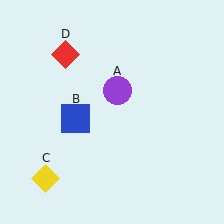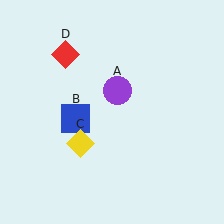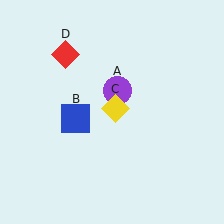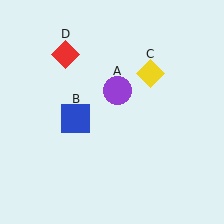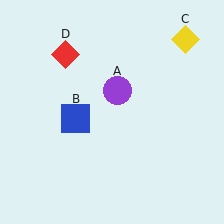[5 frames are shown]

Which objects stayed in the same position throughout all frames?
Purple circle (object A) and blue square (object B) and red diamond (object D) remained stationary.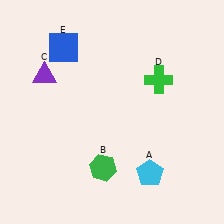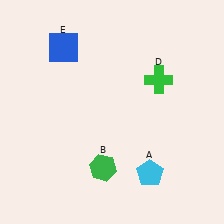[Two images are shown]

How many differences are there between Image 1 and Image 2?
There is 1 difference between the two images.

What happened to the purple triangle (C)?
The purple triangle (C) was removed in Image 2. It was in the top-left area of Image 1.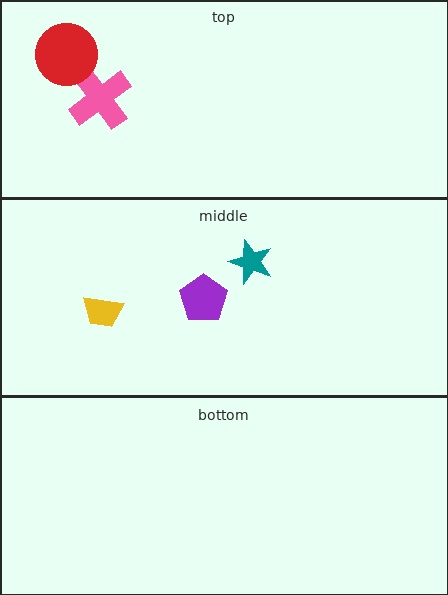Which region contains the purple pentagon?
The middle region.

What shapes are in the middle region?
The yellow trapezoid, the teal star, the purple pentagon.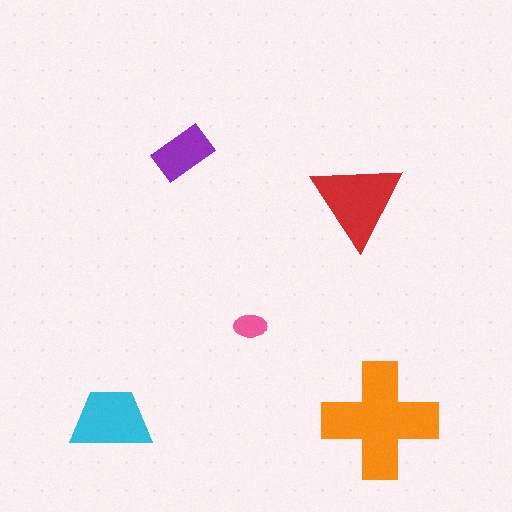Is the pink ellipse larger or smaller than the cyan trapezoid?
Smaller.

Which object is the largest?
The orange cross.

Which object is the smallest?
The pink ellipse.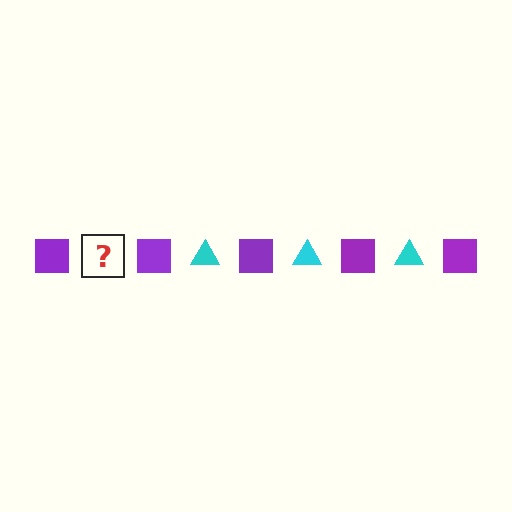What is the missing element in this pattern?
The missing element is a cyan triangle.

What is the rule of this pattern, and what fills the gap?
The rule is that the pattern alternates between purple square and cyan triangle. The gap should be filled with a cyan triangle.